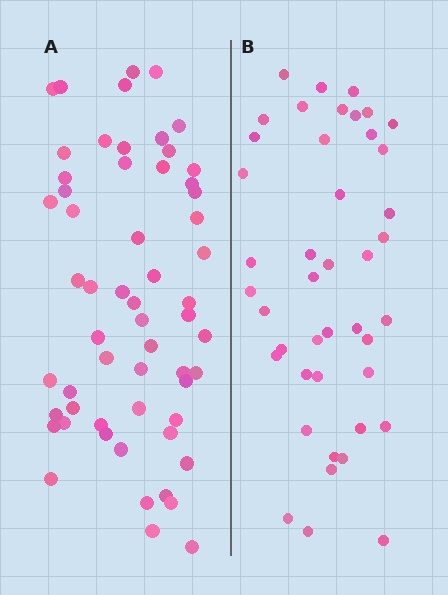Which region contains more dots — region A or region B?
Region A (the left region) has more dots.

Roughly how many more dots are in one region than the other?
Region A has approximately 15 more dots than region B.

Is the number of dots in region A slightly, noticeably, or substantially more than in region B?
Region A has noticeably more, but not dramatically so. The ratio is roughly 1.3 to 1.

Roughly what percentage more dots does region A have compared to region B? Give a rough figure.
About 35% more.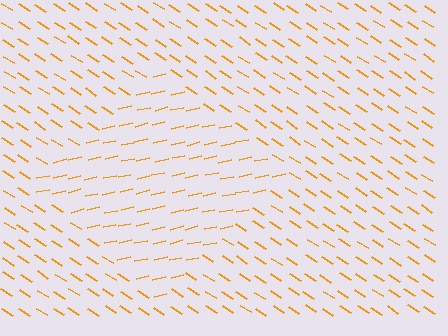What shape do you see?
I see a diamond.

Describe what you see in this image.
The image is filled with small orange line segments. A diamond region in the image has lines oriented differently from the surrounding lines, creating a visible texture boundary.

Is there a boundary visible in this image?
Yes, there is a texture boundary formed by a change in line orientation.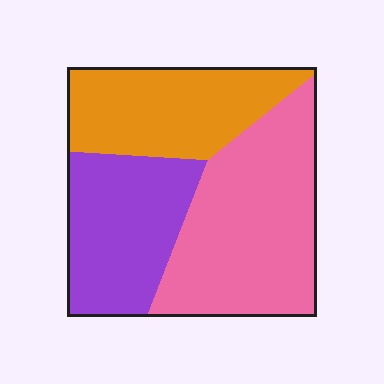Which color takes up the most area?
Pink, at roughly 45%.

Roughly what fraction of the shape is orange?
Orange takes up about one quarter (1/4) of the shape.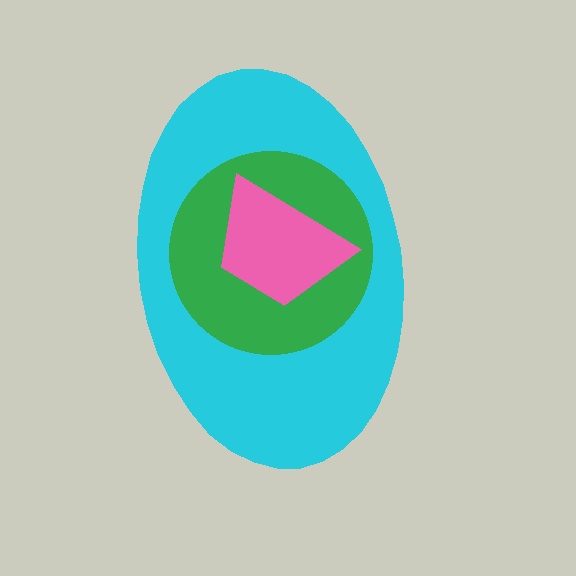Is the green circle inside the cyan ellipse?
Yes.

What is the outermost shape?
The cyan ellipse.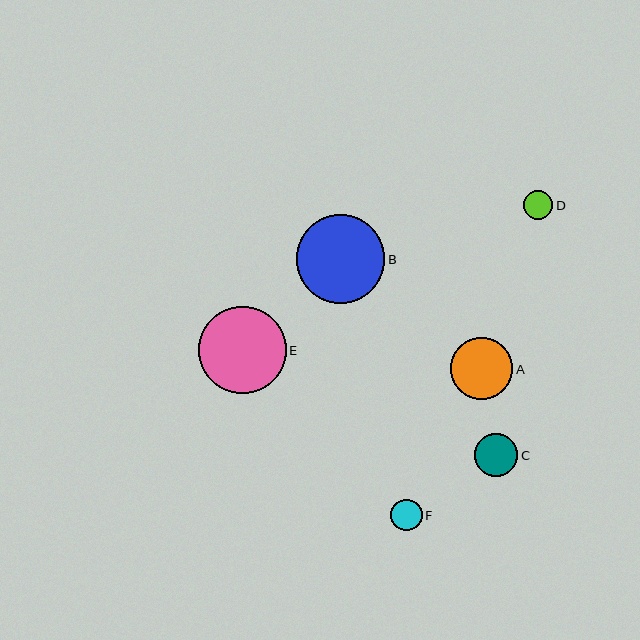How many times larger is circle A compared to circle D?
Circle A is approximately 2.2 times the size of circle D.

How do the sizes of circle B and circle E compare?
Circle B and circle E are approximately the same size.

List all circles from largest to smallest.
From largest to smallest: B, E, A, C, F, D.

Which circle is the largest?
Circle B is the largest with a size of approximately 89 pixels.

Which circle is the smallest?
Circle D is the smallest with a size of approximately 29 pixels.